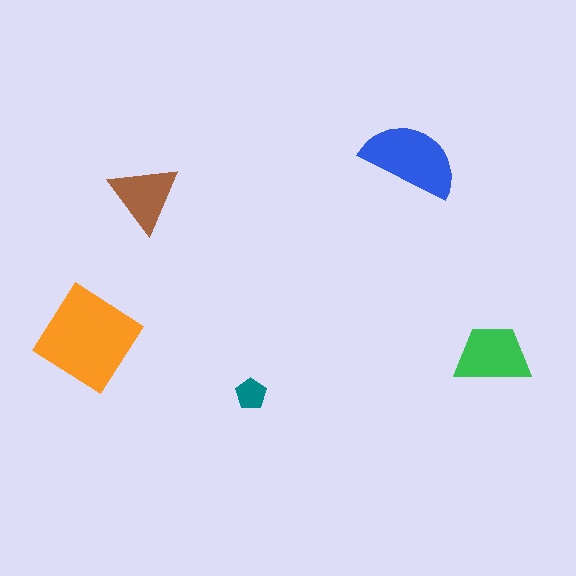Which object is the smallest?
The teal pentagon.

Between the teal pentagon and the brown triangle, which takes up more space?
The brown triangle.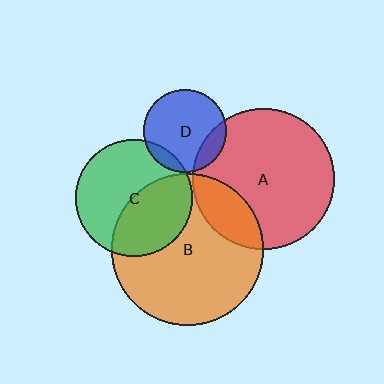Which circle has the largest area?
Circle B (orange).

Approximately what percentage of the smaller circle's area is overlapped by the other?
Approximately 10%.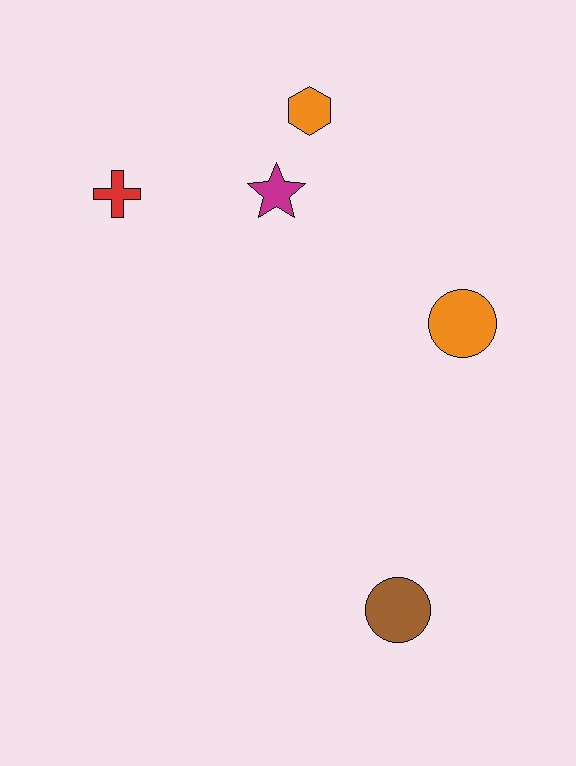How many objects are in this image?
There are 5 objects.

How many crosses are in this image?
There is 1 cross.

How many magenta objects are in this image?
There is 1 magenta object.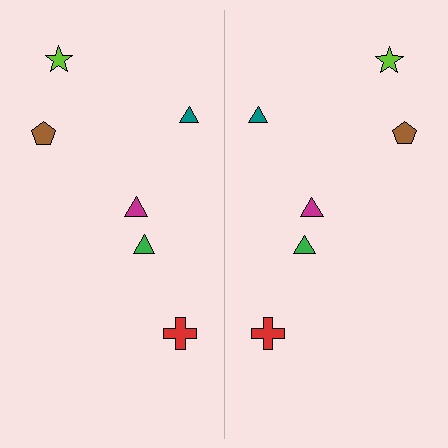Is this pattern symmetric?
Yes, this pattern has bilateral (reflection) symmetry.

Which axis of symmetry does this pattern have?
The pattern has a vertical axis of symmetry running through the center of the image.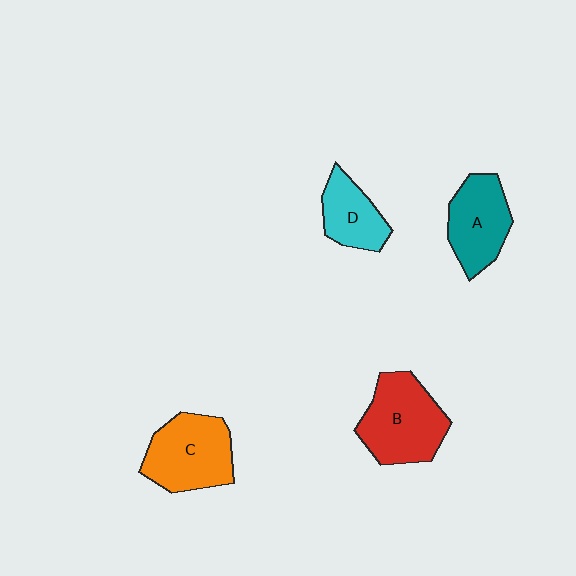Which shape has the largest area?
Shape B (red).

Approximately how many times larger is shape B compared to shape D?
Approximately 1.7 times.